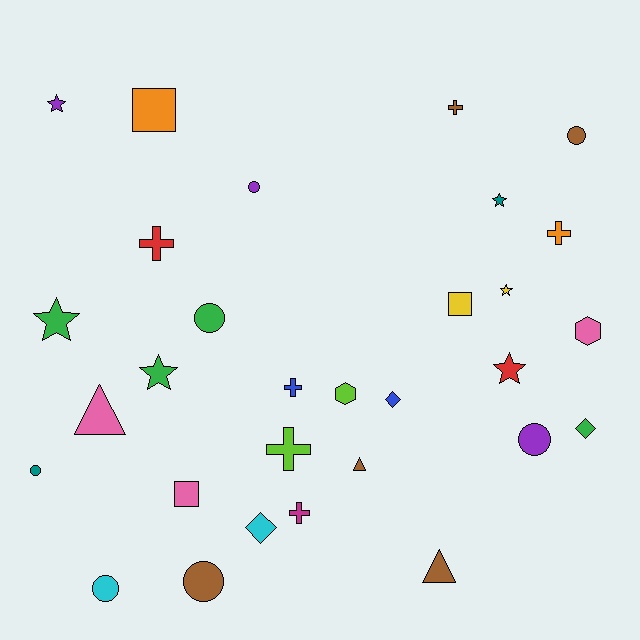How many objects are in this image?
There are 30 objects.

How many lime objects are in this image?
There are 2 lime objects.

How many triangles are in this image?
There are 3 triangles.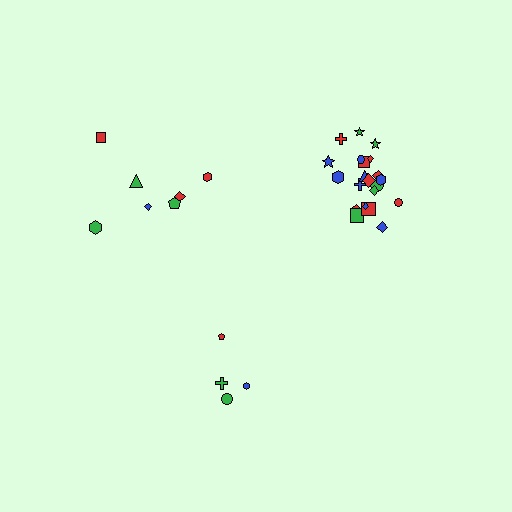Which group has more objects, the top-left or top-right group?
The top-right group.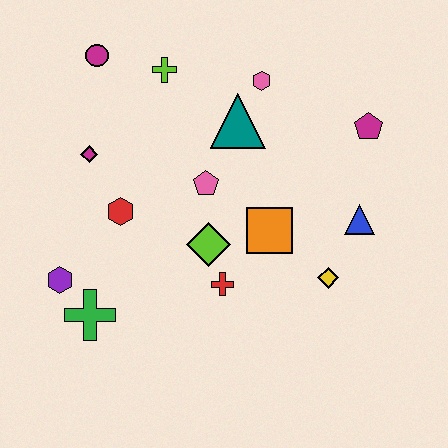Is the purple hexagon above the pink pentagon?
No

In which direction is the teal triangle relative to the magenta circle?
The teal triangle is to the right of the magenta circle.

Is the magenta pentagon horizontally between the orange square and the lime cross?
No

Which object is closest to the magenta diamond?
The red hexagon is closest to the magenta diamond.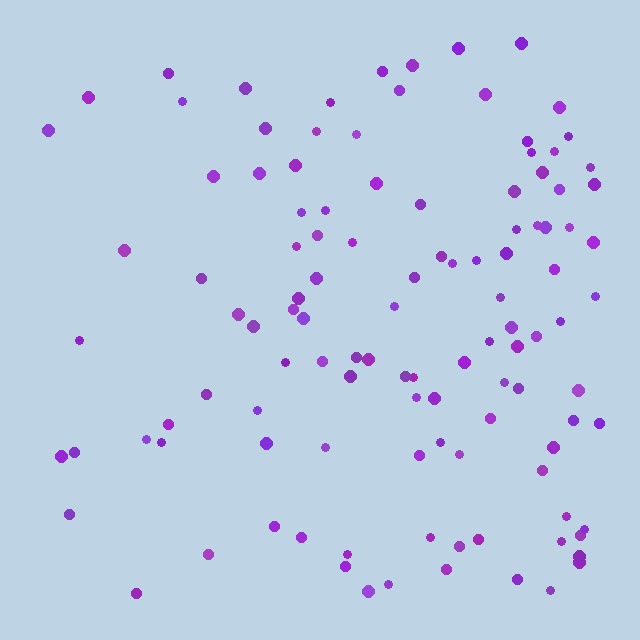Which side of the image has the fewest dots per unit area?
The left.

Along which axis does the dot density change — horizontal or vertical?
Horizontal.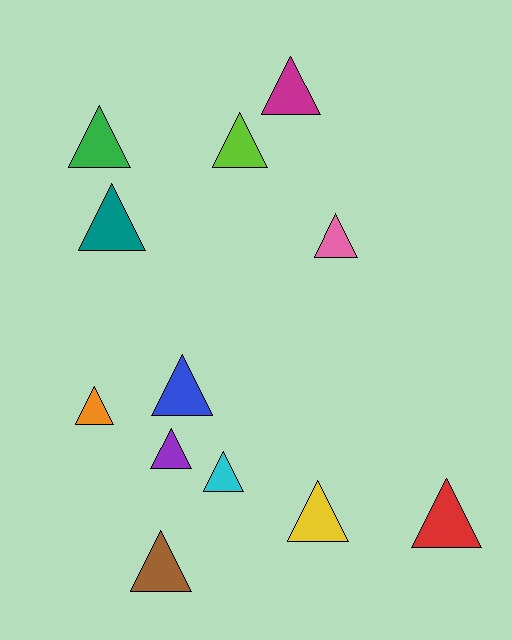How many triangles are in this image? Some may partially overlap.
There are 12 triangles.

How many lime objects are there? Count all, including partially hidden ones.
There is 1 lime object.